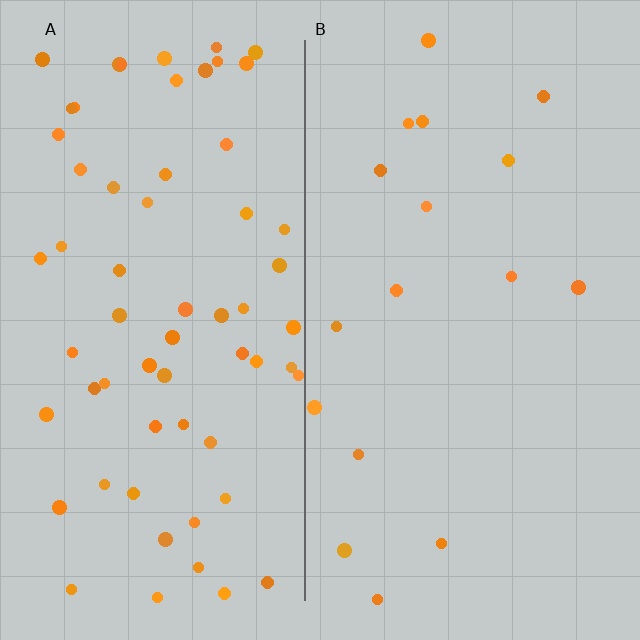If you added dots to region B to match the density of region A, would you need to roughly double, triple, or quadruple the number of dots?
Approximately quadruple.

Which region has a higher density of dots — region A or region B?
A (the left).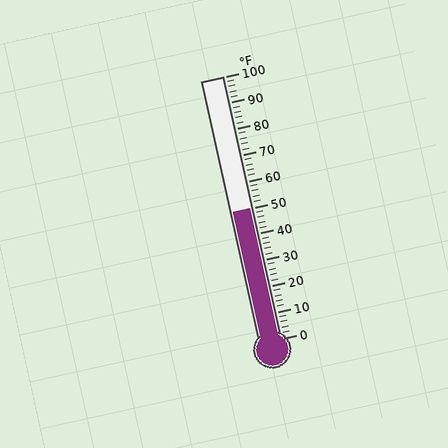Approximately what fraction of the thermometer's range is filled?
The thermometer is filled to approximately 50% of its range.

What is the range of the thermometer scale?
The thermometer scale ranges from 0°F to 100°F.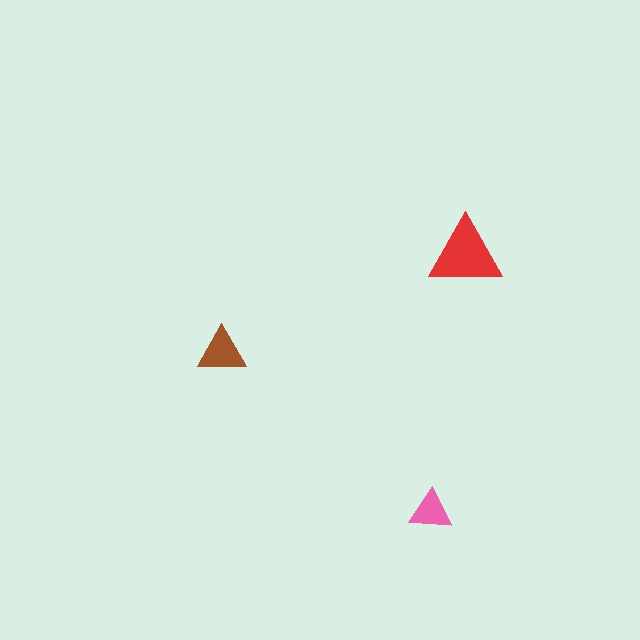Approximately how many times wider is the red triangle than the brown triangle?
About 1.5 times wider.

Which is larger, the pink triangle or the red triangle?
The red one.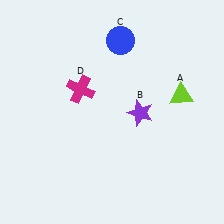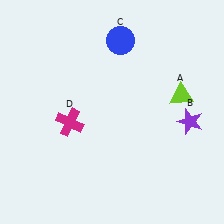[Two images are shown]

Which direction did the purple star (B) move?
The purple star (B) moved right.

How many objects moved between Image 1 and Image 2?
2 objects moved between the two images.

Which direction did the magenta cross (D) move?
The magenta cross (D) moved down.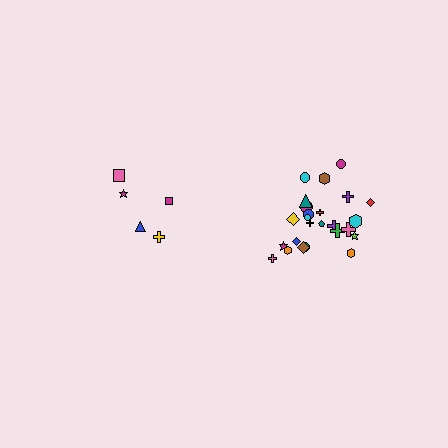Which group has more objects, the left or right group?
The right group.